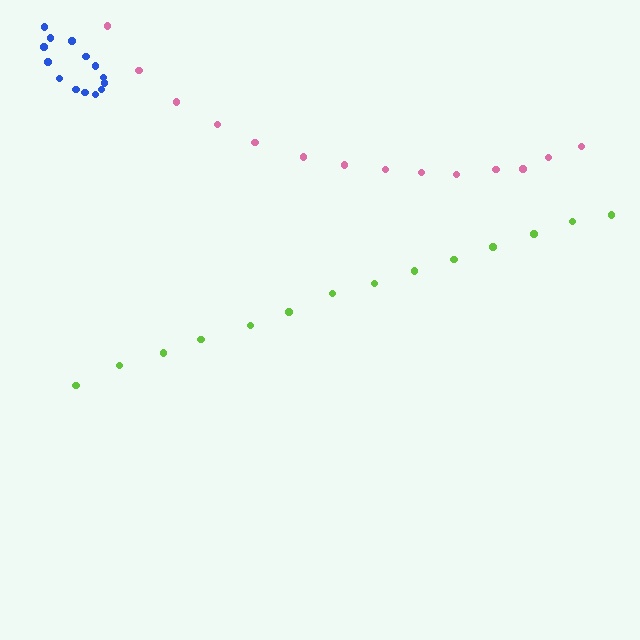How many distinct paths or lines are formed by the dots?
There are 3 distinct paths.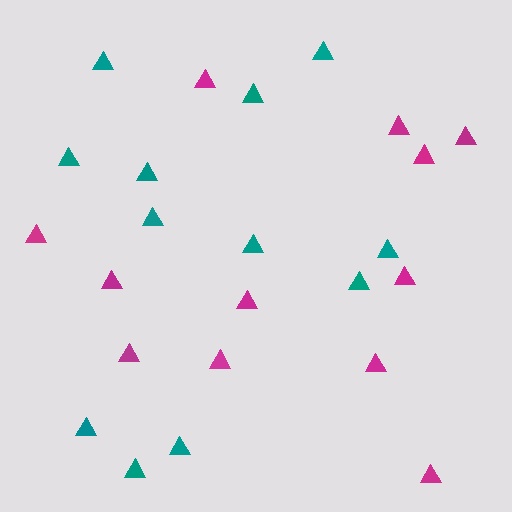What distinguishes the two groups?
There are 2 groups: one group of magenta triangles (12) and one group of teal triangles (12).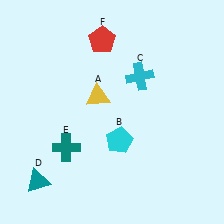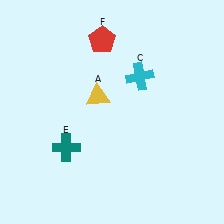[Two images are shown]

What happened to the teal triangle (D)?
The teal triangle (D) was removed in Image 2. It was in the bottom-left area of Image 1.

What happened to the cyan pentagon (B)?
The cyan pentagon (B) was removed in Image 2. It was in the bottom-right area of Image 1.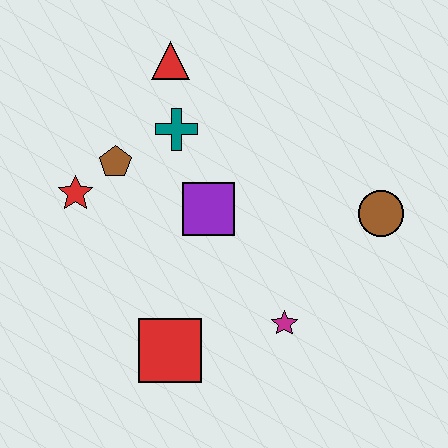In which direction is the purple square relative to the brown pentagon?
The purple square is to the right of the brown pentagon.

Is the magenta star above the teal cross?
No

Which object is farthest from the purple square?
The brown circle is farthest from the purple square.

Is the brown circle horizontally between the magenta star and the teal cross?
No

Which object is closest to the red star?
The brown pentagon is closest to the red star.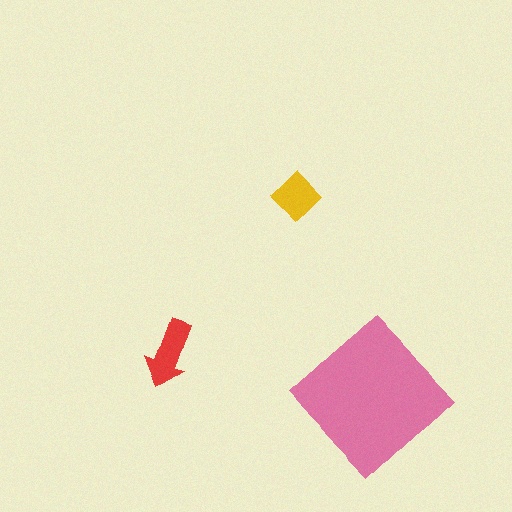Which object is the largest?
The pink diamond.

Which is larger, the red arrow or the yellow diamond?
The red arrow.